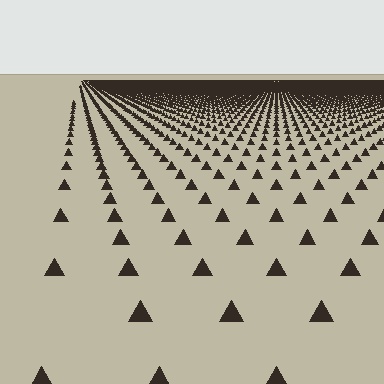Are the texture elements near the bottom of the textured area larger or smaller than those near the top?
Larger. Near the bottom, elements are closer to the viewer and appear at a bigger on-screen size.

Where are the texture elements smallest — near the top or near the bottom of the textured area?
Near the top.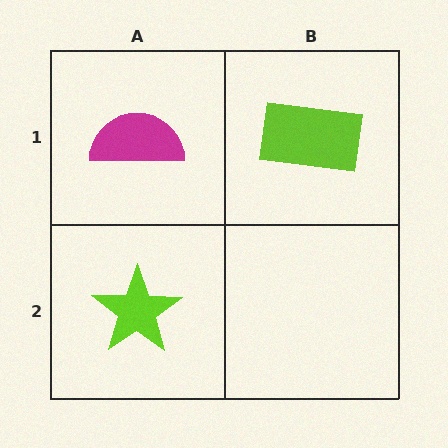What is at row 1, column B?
A lime rectangle.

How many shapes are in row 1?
2 shapes.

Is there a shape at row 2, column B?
No, that cell is empty.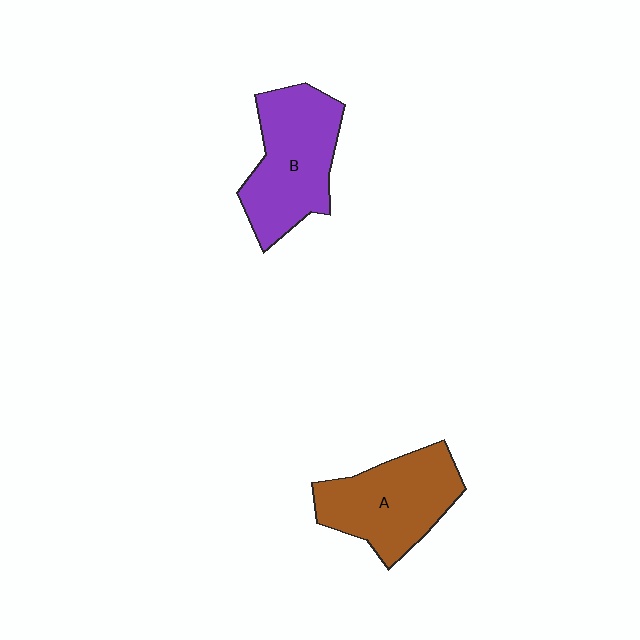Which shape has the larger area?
Shape B (purple).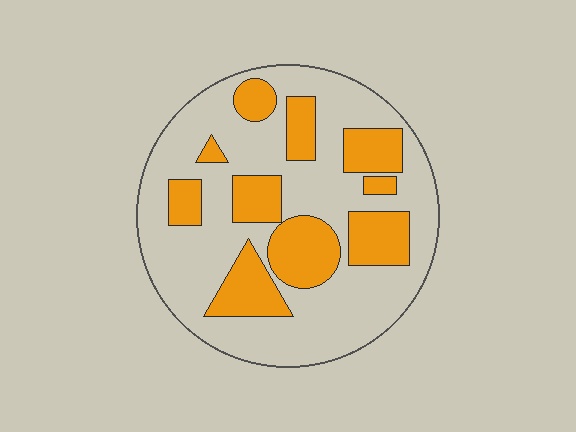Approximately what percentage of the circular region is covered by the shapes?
Approximately 30%.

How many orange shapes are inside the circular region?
10.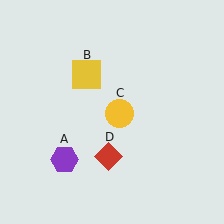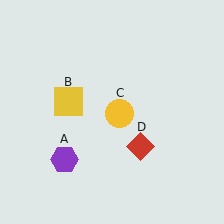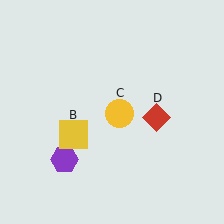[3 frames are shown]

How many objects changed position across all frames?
2 objects changed position: yellow square (object B), red diamond (object D).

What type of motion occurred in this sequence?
The yellow square (object B), red diamond (object D) rotated counterclockwise around the center of the scene.